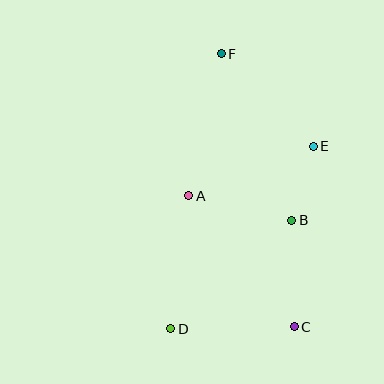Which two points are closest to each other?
Points B and E are closest to each other.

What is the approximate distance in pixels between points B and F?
The distance between B and F is approximately 181 pixels.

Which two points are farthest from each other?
Points C and F are farthest from each other.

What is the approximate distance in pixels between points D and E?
The distance between D and E is approximately 232 pixels.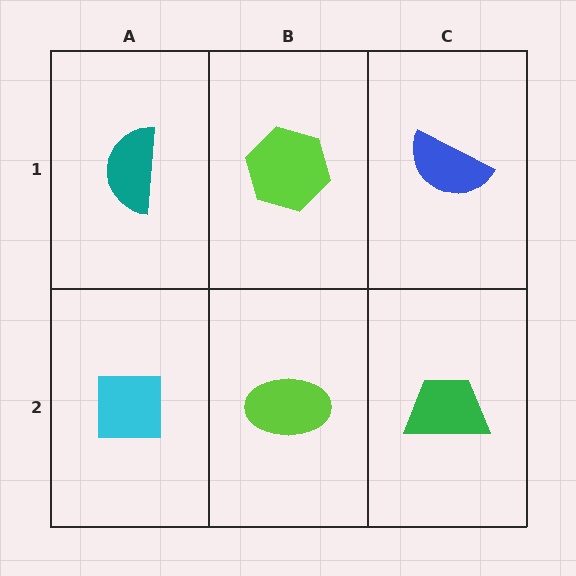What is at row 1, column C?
A blue semicircle.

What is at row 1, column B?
A lime hexagon.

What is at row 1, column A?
A teal semicircle.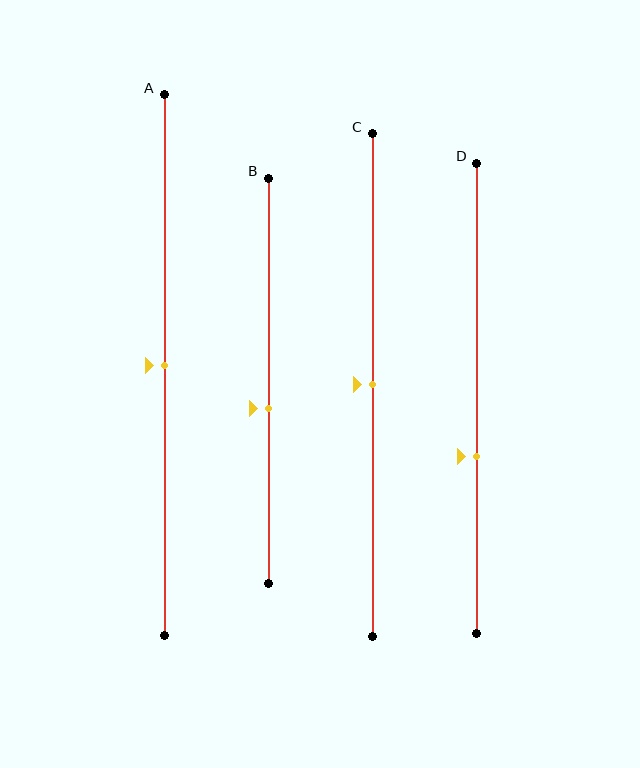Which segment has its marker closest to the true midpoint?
Segment A has its marker closest to the true midpoint.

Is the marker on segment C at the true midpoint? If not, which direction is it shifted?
Yes, the marker on segment C is at the true midpoint.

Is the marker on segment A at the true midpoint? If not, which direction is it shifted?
Yes, the marker on segment A is at the true midpoint.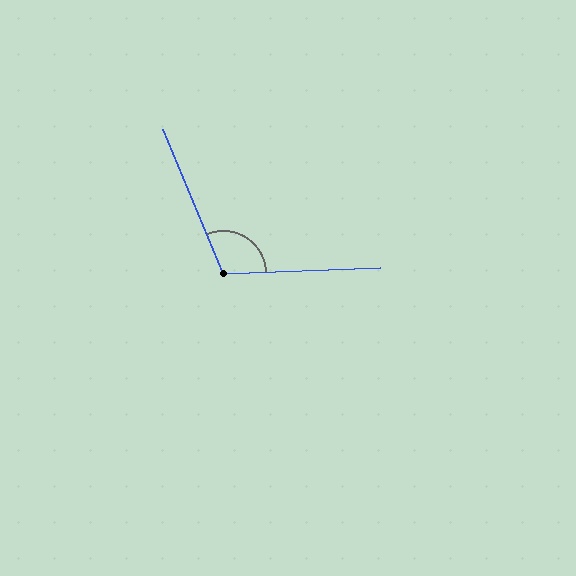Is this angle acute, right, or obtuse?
It is obtuse.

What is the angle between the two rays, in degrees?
Approximately 110 degrees.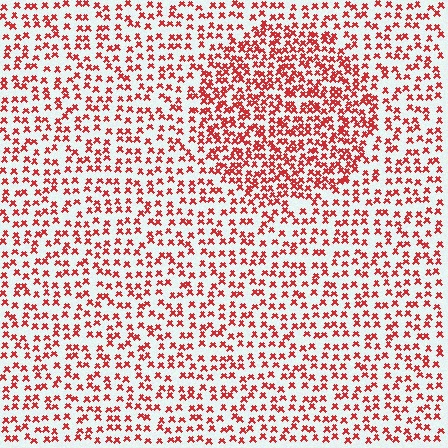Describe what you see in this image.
The image contains small red elements arranged at two different densities. A circle-shaped region is visible where the elements are more densely packed than the surrounding area.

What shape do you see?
I see a circle.